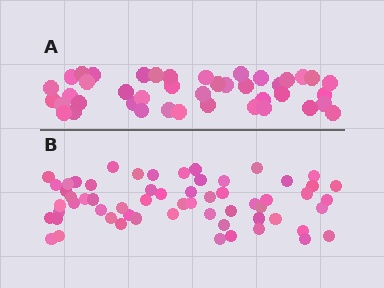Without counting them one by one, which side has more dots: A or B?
Region B (the bottom region) has more dots.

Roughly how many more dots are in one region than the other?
Region B has approximately 20 more dots than region A.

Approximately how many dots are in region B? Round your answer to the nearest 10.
About 60 dots.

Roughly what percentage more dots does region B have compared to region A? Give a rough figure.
About 45% more.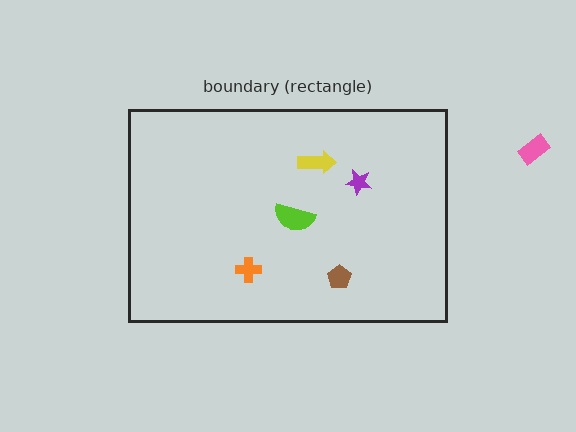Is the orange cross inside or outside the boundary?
Inside.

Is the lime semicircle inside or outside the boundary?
Inside.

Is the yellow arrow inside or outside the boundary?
Inside.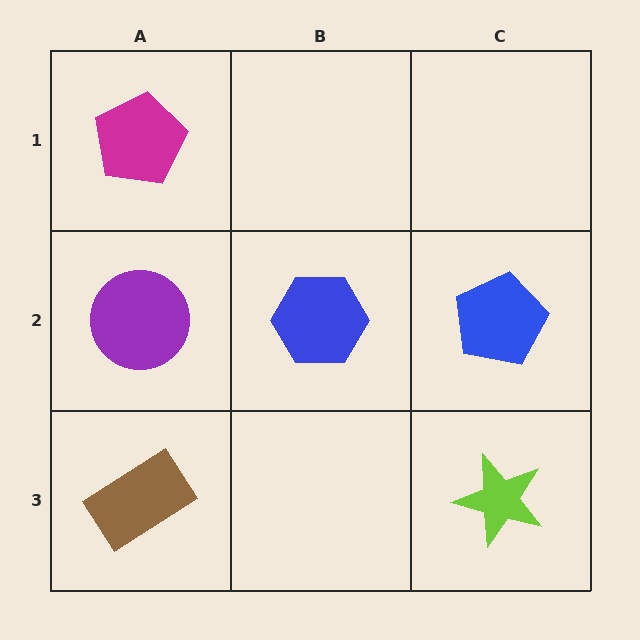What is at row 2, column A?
A purple circle.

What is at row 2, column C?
A blue pentagon.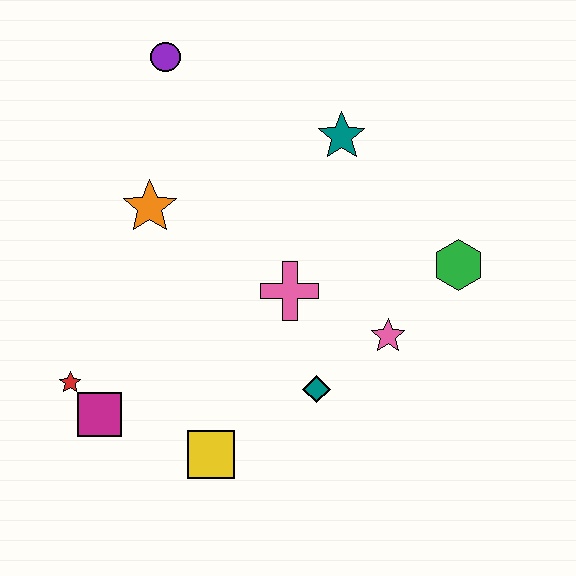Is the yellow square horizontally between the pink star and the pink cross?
No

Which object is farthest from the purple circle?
The yellow square is farthest from the purple circle.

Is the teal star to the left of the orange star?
No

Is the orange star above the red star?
Yes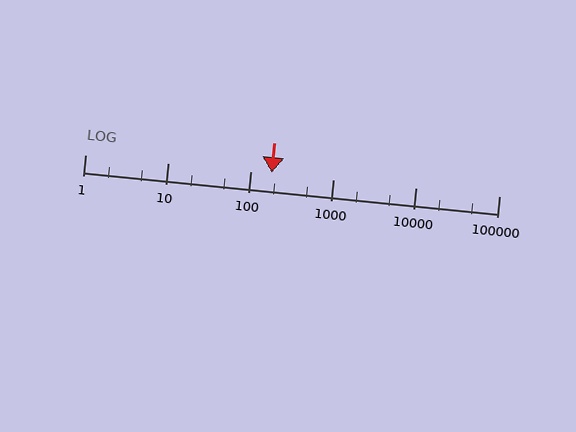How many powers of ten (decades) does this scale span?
The scale spans 5 decades, from 1 to 100000.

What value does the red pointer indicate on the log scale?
The pointer indicates approximately 180.